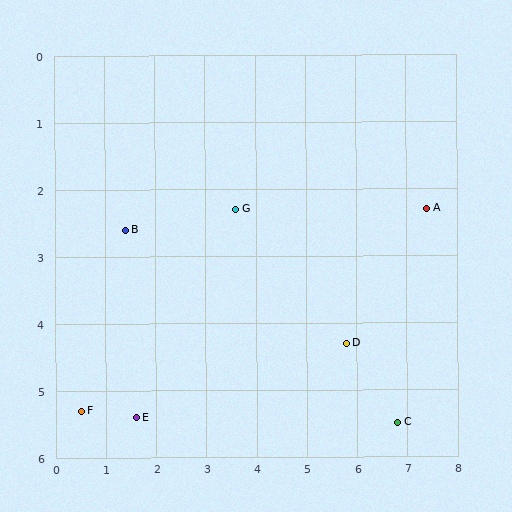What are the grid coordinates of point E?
Point E is at approximately (1.6, 5.4).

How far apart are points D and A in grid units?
Points D and A are about 2.6 grid units apart.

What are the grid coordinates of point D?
Point D is at approximately (5.8, 4.3).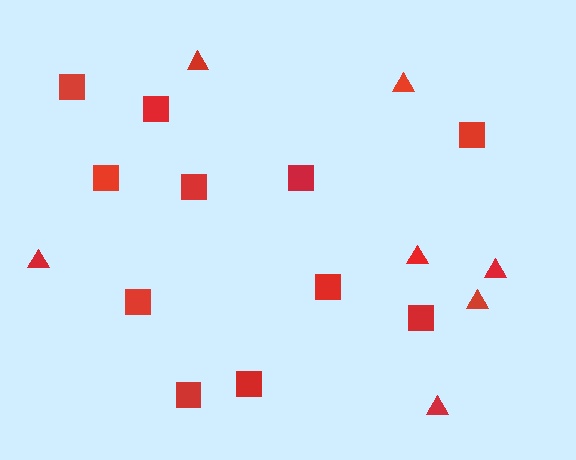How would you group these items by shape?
There are 2 groups: one group of squares (11) and one group of triangles (7).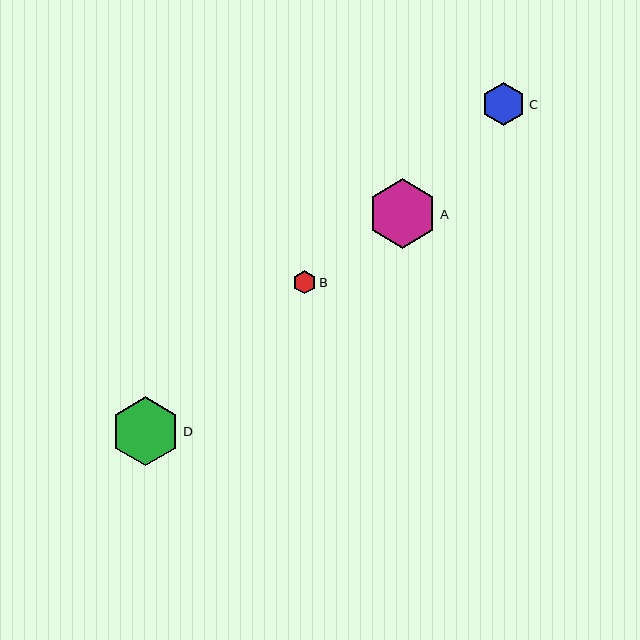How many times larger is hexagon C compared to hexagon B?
Hexagon C is approximately 1.9 times the size of hexagon B.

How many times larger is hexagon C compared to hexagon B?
Hexagon C is approximately 1.9 times the size of hexagon B.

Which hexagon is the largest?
Hexagon A is the largest with a size of approximately 69 pixels.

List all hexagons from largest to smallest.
From largest to smallest: A, D, C, B.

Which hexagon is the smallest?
Hexagon B is the smallest with a size of approximately 23 pixels.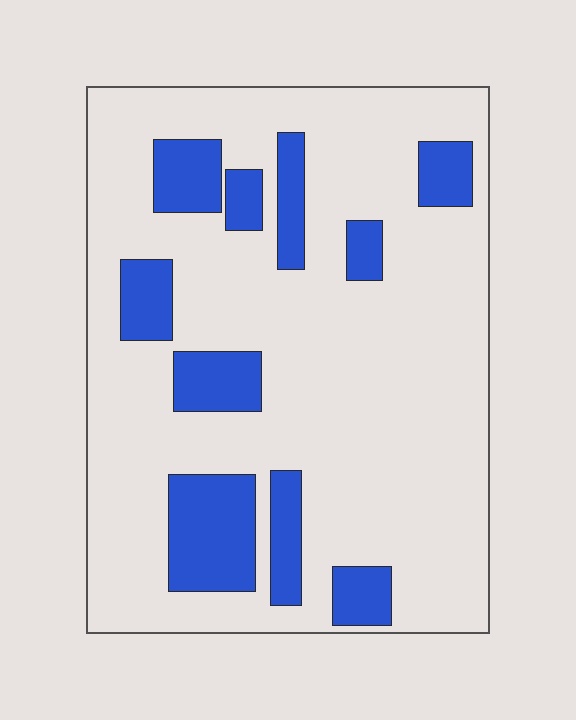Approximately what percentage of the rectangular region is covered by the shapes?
Approximately 20%.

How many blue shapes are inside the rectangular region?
10.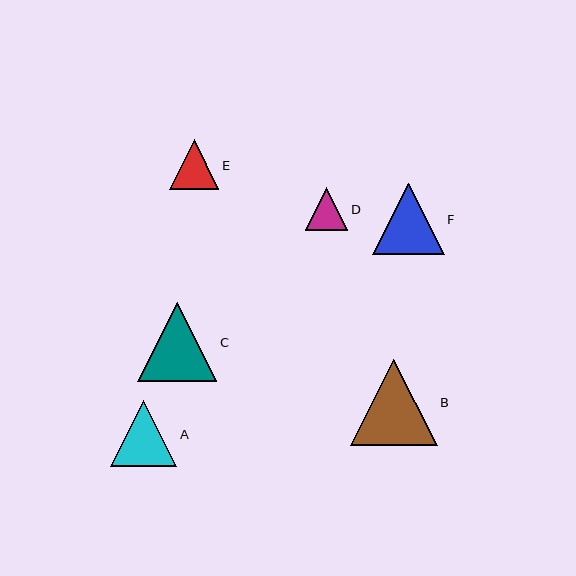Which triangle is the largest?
Triangle B is the largest with a size of approximately 86 pixels.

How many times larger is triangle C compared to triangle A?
Triangle C is approximately 1.2 times the size of triangle A.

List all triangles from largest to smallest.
From largest to smallest: B, C, F, A, E, D.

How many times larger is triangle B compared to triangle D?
Triangle B is approximately 2.0 times the size of triangle D.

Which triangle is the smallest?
Triangle D is the smallest with a size of approximately 43 pixels.